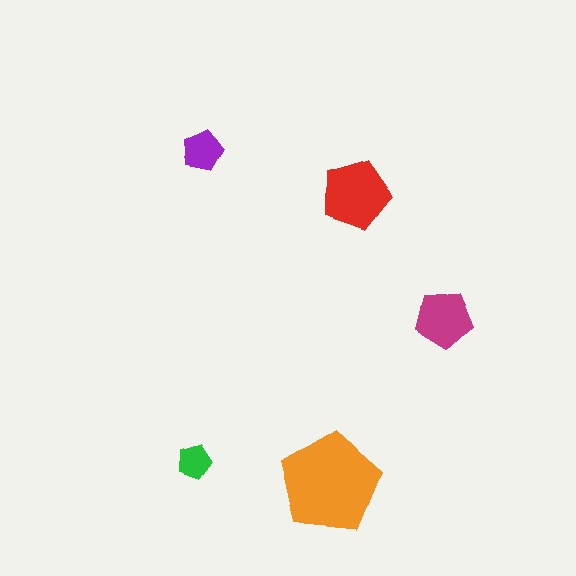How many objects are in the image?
There are 5 objects in the image.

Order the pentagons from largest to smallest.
the orange one, the red one, the magenta one, the purple one, the green one.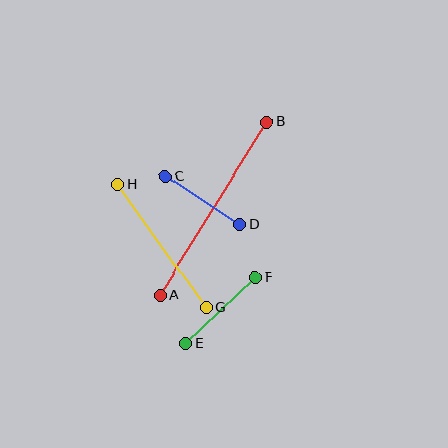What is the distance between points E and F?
The distance is approximately 96 pixels.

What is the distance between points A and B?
The distance is approximately 203 pixels.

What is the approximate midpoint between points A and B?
The midpoint is at approximately (213, 208) pixels.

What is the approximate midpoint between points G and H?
The midpoint is at approximately (162, 246) pixels.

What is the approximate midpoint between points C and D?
The midpoint is at approximately (203, 200) pixels.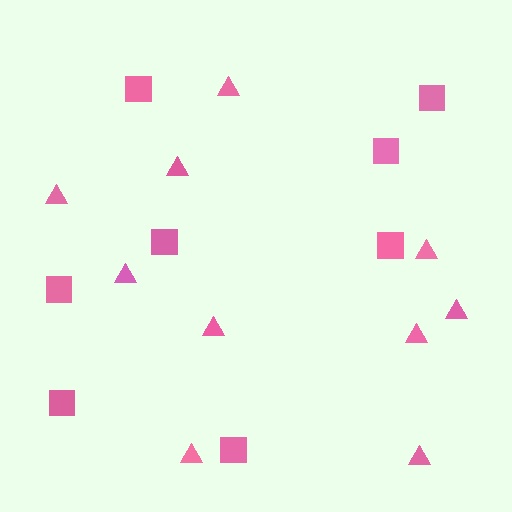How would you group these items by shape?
There are 2 groups: one group of triangles (10) and one group of squares (8).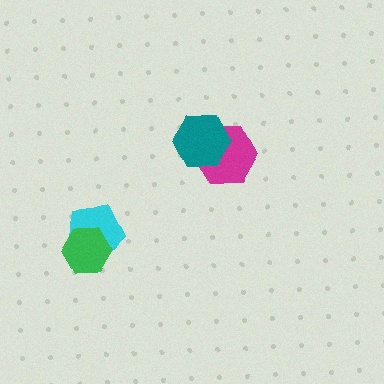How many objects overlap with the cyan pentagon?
1 object overlaps with the cyan pentagon.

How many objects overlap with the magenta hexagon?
1 object overlaps with the magenta hexagon.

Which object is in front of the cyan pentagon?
The green hexagon is in front of the cyan pentagon.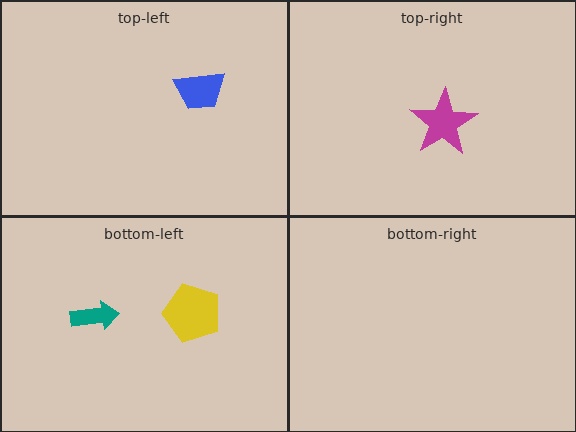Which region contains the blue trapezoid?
The top-left region.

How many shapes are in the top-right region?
1.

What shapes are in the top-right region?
The magenta star.